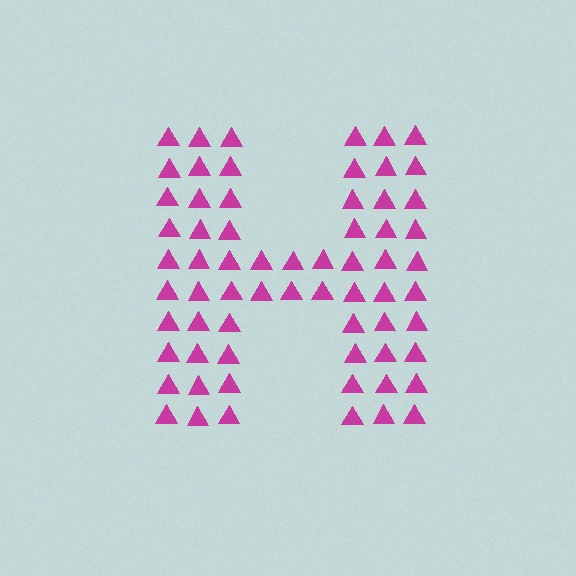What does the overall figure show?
The overall figure shows the letter H.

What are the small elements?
The small elements are triangles.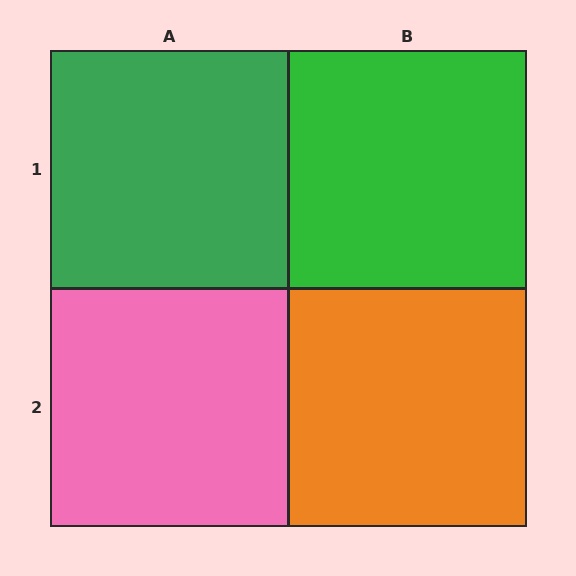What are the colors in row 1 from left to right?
Green, green.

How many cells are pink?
1 cell is pink.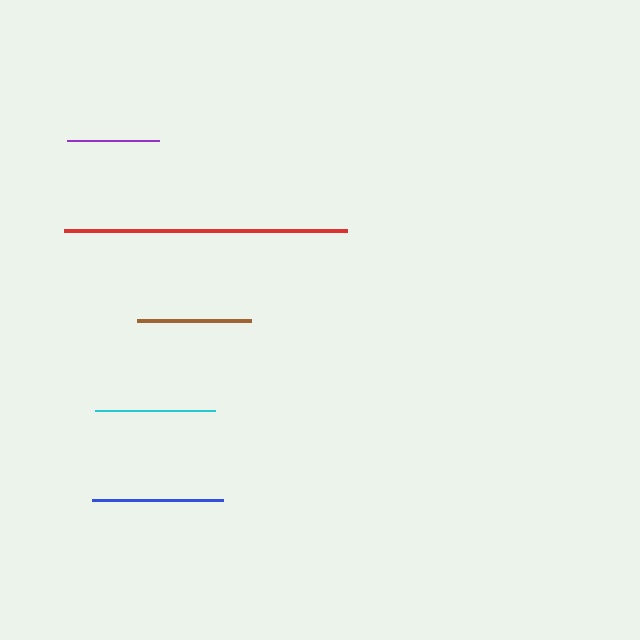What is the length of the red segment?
The red segment is approximately 283 pixels long.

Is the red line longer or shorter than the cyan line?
The red line is longer than the cyan line.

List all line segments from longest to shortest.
From longest to shortest: red, blue, cyan, brown, purple.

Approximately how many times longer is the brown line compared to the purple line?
The brown line is approximately 1.2 times the length of the purple line.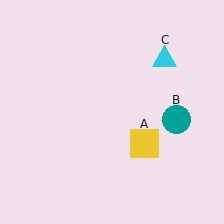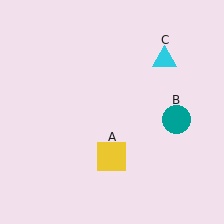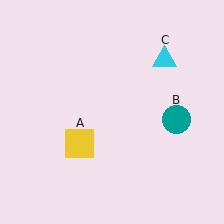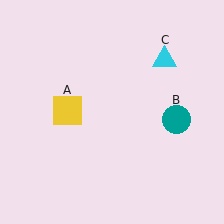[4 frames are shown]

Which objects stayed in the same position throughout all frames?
Teal circle (object B) and cyan triangle (object C) remained stationary.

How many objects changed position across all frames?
1 object changed position: yellow square (object A).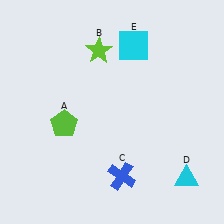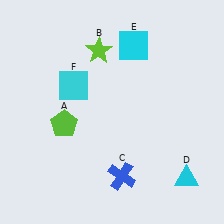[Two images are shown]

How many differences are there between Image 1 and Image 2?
There is 1 difference between the two images.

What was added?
A cyan square (F) was added in Image 2.